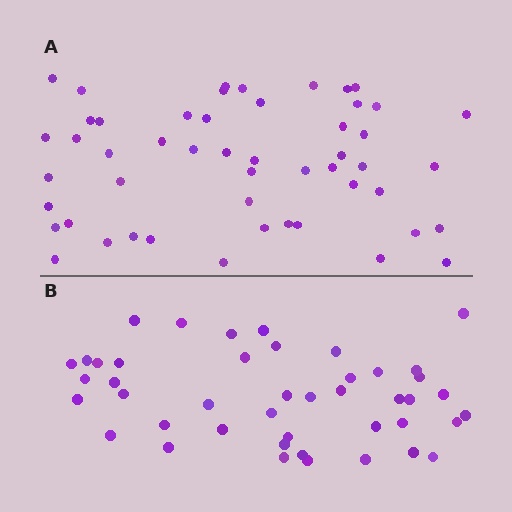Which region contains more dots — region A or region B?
Region A (the top region) has more dots.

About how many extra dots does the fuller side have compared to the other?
Region A has roughly 8 or so more dots than region B.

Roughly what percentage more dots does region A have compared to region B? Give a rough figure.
About 15% more.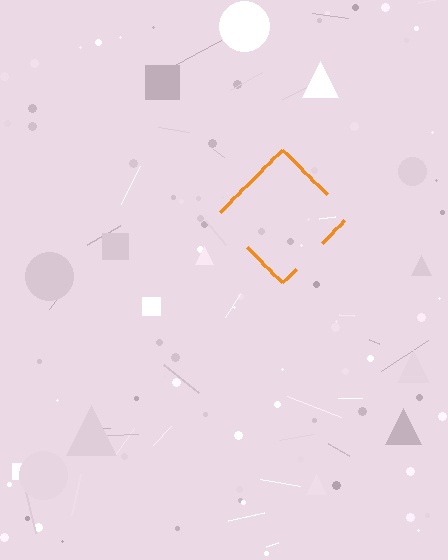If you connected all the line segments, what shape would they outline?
They would outline a diamond.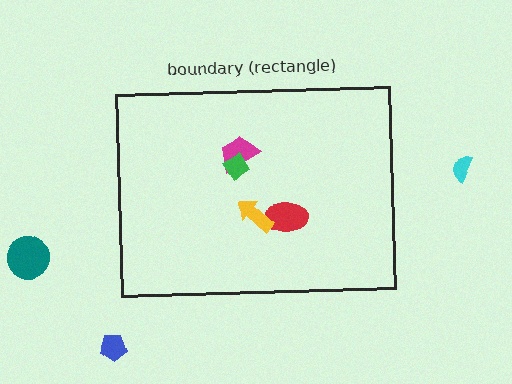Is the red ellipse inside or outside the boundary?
Inside.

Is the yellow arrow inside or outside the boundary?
Inside.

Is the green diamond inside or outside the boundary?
Inside.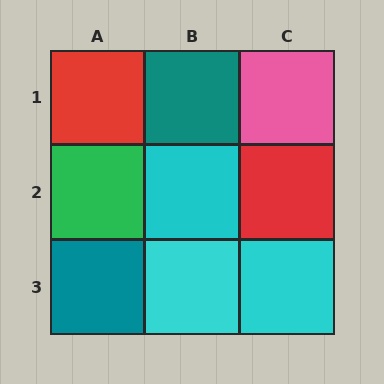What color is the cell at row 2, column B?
Cyan.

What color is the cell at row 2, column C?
Red.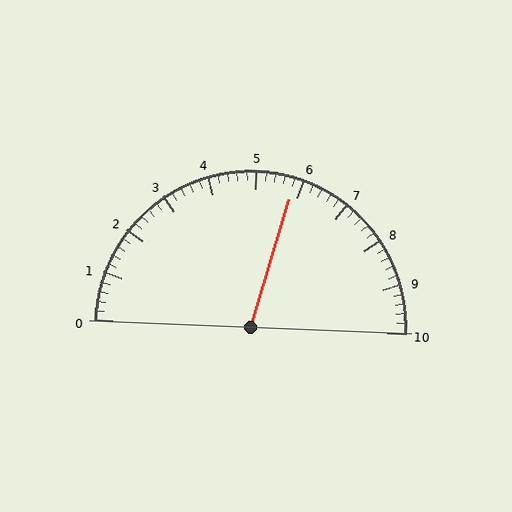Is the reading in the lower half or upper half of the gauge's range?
The reading is in the upper half of the range (0 to 10).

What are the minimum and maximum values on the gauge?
The gauge ranges from 0 to 10.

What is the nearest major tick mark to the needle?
The nearest major tick mark is 6.